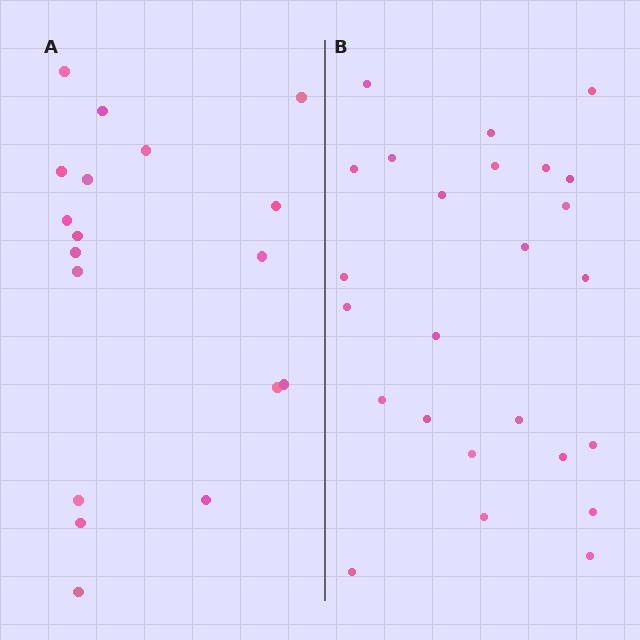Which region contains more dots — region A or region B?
Region B (the right region) has more dots.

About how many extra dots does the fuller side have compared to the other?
Region B has roughly 8 or so more dots than region A.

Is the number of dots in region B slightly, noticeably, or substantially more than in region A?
Region B has noticeably more, but not dramatically so. The ratio is roughly 1.4 to 1.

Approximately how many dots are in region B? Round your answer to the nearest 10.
About 20 dots. (The exact count is 25, which rounds to 20.)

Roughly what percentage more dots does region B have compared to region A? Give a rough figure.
About 40% more.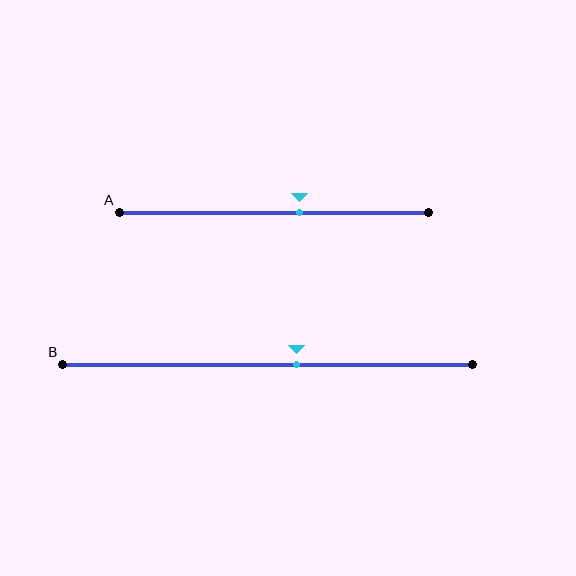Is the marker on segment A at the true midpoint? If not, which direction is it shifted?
No, the marker on segment A is shifted to the right by about 8% of the segment length.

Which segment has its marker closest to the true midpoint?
Segment B has its marker closest to the true midpoint.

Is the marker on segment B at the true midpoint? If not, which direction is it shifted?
No, the marker on segment B is shifted to the right by about 7% of the segment length.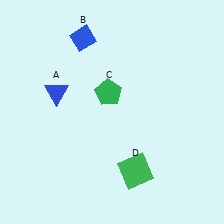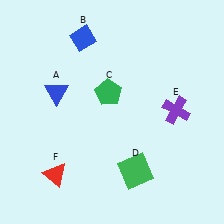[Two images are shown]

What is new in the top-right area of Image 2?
A purple cross (E) was added in the top-right area of Image 2.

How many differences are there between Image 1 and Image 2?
There are 2 differences between the two images.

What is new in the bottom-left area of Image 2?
A red triangle (F) was added in the bottom-left area of Image 2.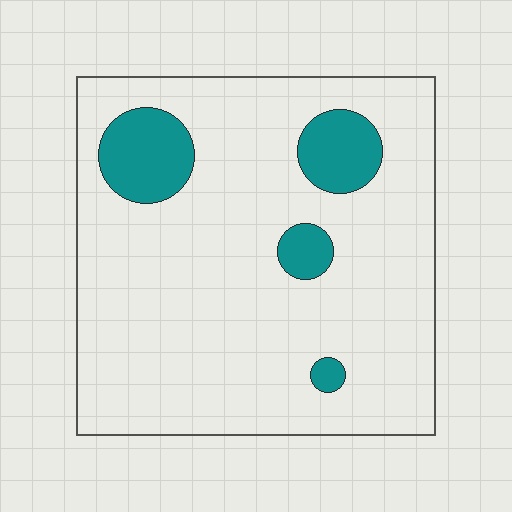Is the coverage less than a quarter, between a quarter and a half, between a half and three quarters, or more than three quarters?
Less than a quarter.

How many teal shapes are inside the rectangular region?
4.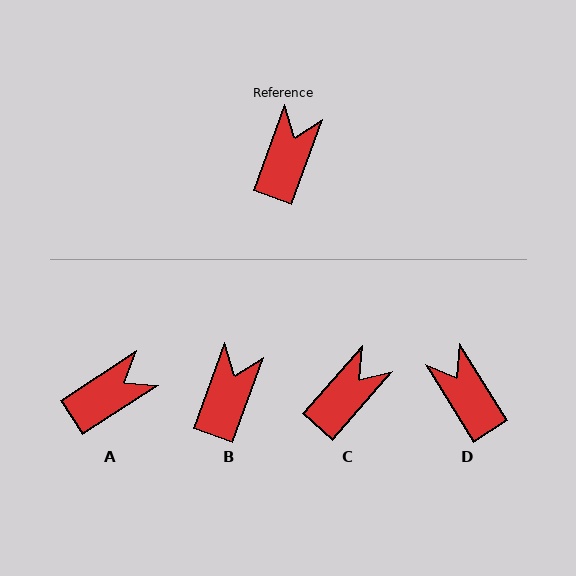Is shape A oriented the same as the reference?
No, it is off by about 37 degrees.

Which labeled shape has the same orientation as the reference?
B.